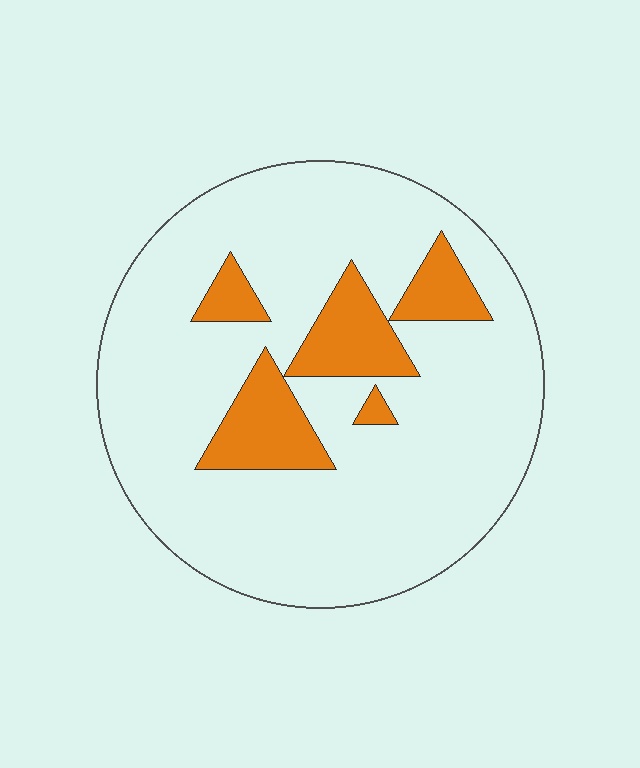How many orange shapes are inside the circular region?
5.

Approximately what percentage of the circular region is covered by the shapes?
Approximately 15%.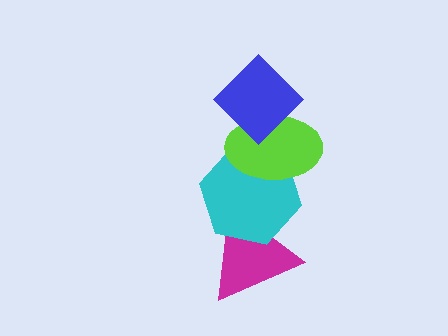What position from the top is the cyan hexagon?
The cyan hexagon is 3rd from the top.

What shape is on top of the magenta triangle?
The cyan hexagon is on top of the magenta triangle.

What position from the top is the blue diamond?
The blue diamond is 1st from the top.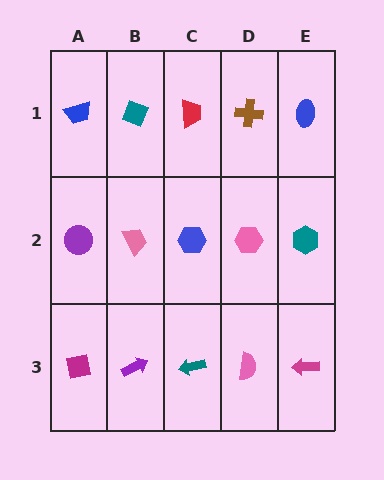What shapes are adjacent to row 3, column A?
A purple circle (row 2, column A), a purple arrow (row 3, column B).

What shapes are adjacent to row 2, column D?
A brown cross (row 1, column D), a pink semicircle (row 3, column D), a blue hexagon (row 2, column C), a teal hexagon (row 2, column E).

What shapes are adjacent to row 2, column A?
A blue trapezoid (row 1, column A), a magenta square (row 3, column A), a pink trapezoid (row 2, column B).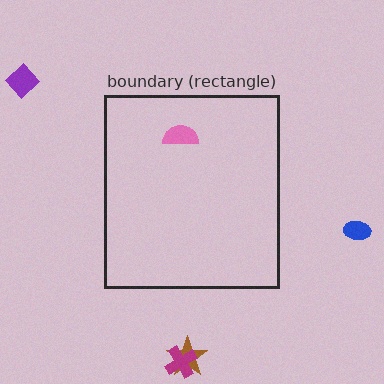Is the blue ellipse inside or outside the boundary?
Outside.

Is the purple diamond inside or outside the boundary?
Outside.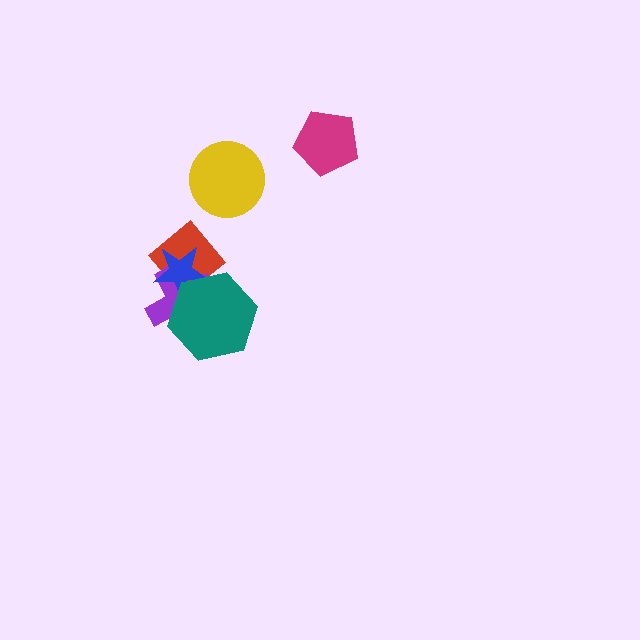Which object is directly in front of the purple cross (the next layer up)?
The blue star is directly in front of the purple cross.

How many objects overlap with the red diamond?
3 objects overlap with the red diamond.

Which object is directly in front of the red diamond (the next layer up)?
The purple cross is directly in front of the red diamond.